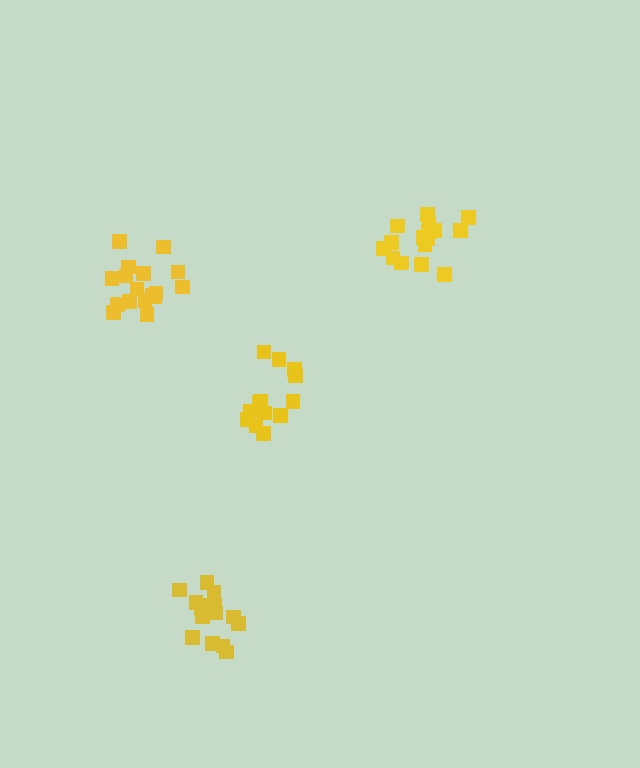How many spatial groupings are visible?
There are 4 spatial groupings.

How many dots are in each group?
Group 1: 16 dots, Group 2: 16 dots, Group 3: 13 dots, Group 4: 17 dots (62 total).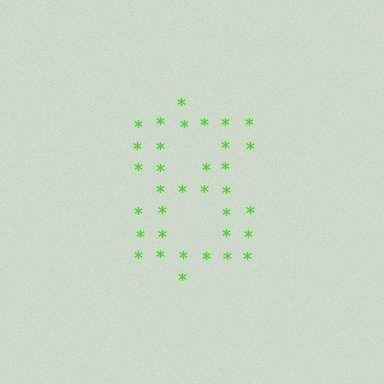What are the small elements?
The small elements are asterisks.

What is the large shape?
The large shape is the digit 8.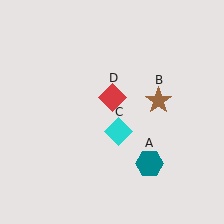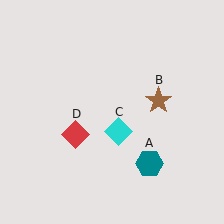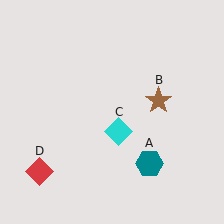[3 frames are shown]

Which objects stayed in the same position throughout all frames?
Teal hexagon (object A) and brown star (object B) and cyan diamond (object C) remained stationary.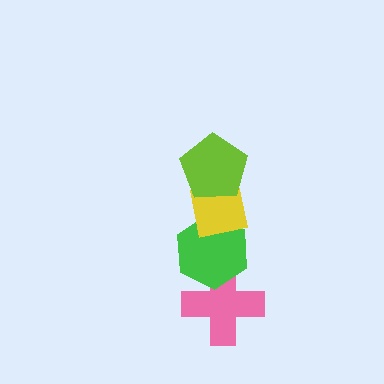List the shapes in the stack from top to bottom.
From top to bottom: the lime pentagon, the yellow square, the green hexagon, the pink cross.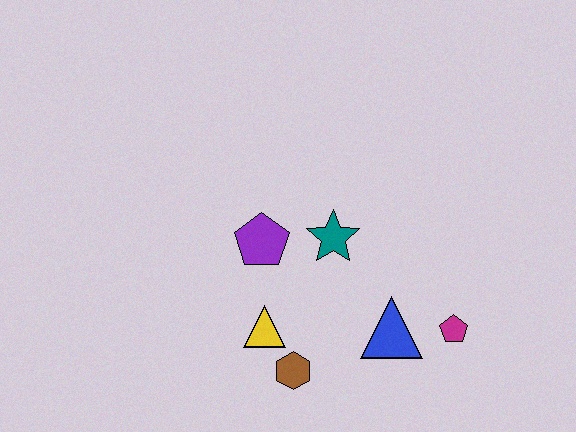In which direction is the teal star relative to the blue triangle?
The teal star is above the blue triangle.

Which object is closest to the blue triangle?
The magenta pentagon is closest to the blue triangle.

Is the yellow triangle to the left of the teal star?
Yes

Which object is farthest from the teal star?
The magenta pentagon is farthest from the teal star.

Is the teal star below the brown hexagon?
No